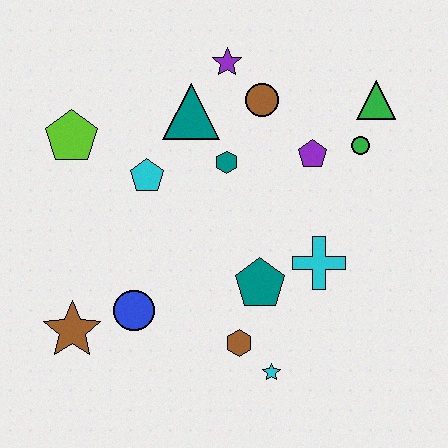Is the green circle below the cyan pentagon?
No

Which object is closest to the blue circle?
The brown star is closest to the blue circle.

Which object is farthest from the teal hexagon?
The brown star is farthest from the teal hexagon.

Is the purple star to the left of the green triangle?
Yes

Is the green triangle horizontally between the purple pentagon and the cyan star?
No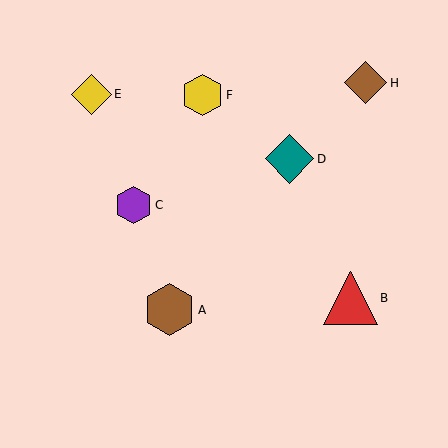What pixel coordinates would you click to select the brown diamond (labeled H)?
Click at (366, 83) to select the brown diamond H.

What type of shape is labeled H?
Shape H is a brown diamond.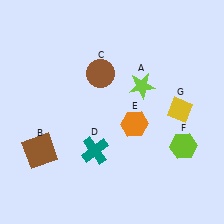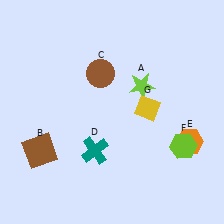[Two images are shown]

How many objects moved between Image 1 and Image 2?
2 objects moved between the two images.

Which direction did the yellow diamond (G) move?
The yellow diamond (G) moved left.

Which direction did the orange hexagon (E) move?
The orange hexagon (E) moved right.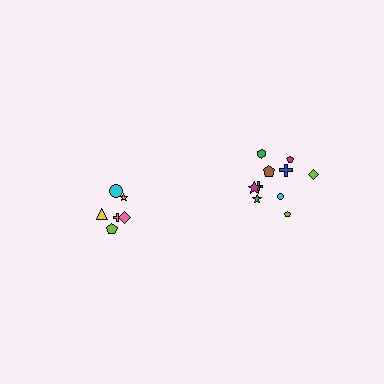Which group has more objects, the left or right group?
The right group.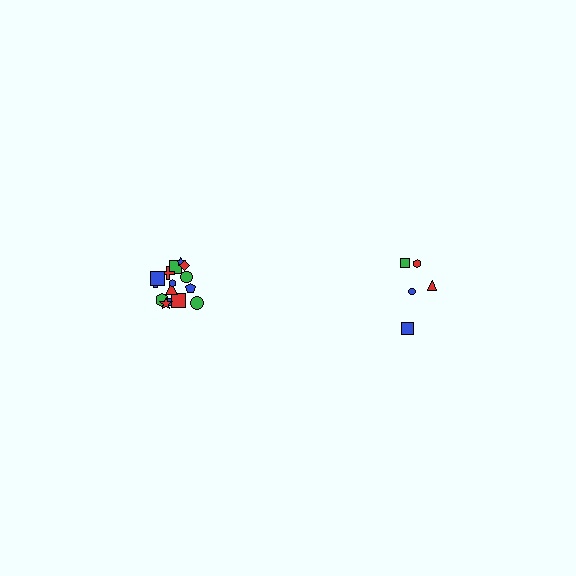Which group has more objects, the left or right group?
The left group.